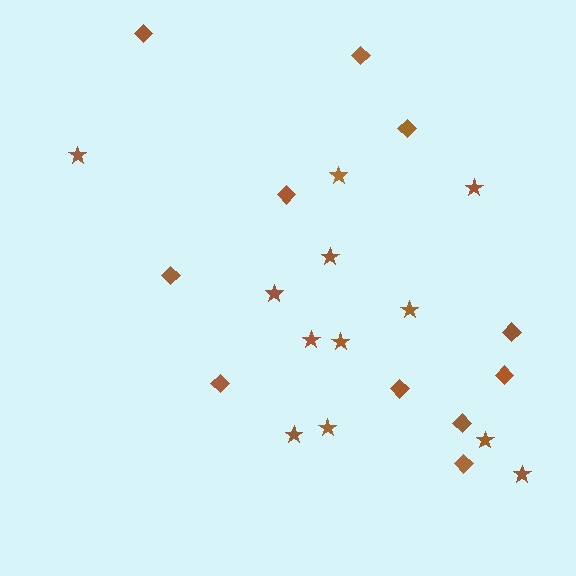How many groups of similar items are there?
There are 2 groups: one group of stars (12) and one group of diamonds (11).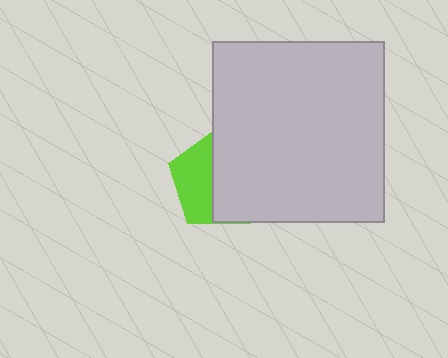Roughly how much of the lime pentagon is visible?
A small part of it is visible (roughly 39%).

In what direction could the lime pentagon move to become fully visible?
The lime pentagon could move left. That would shift it out from behind the light gray rectangle entirely.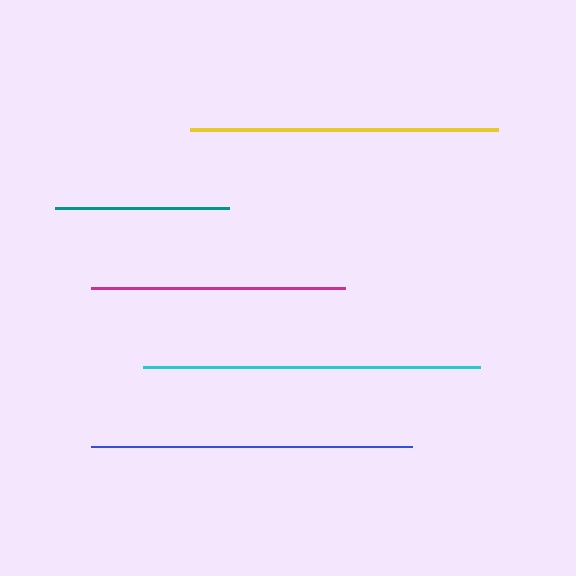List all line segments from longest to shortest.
From longest to shortest: cyan, blue, yellow, magenta, teal.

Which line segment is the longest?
The cyan line is the longest at approximately 337 pixels.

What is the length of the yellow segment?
The yellow segment is approximately 309 pixels long.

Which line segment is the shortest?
The teal line is the shortest at approximately 174 pixels.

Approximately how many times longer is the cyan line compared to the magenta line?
The cyan line is approximately 1.3 times the length of the magenta line.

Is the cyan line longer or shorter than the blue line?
The cyan line is longer than the blue line.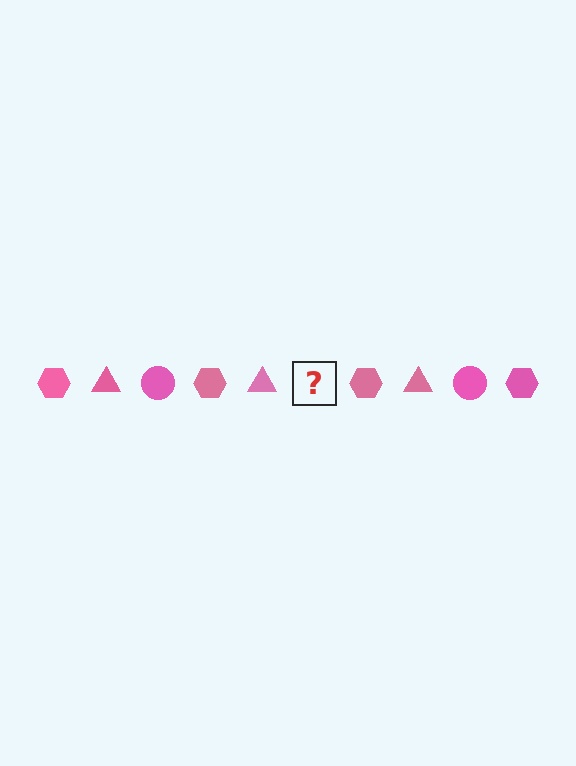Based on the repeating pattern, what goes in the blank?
The blank should be a pink circle.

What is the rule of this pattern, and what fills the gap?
The rule is that the pattern cycles through hexagon, triangle, circle shapes in pink. The gap should be filled with a pink circle.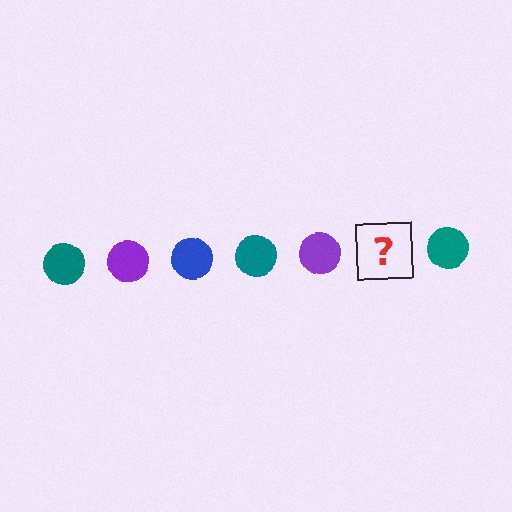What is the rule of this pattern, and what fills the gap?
The rule is that the pattern cycles through teal, purple, blue circles. The gap should be filled with a blue circle.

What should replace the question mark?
The question mark should be replaced with a blue circle.